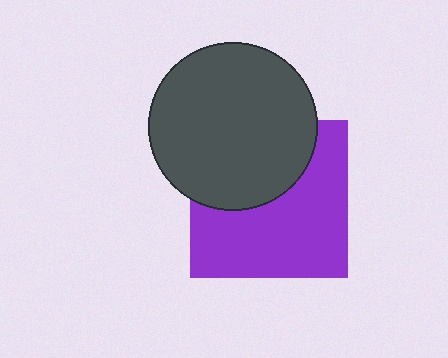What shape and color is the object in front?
The object in front is a dark gray circle.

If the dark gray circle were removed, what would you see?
You would see the complete purple square.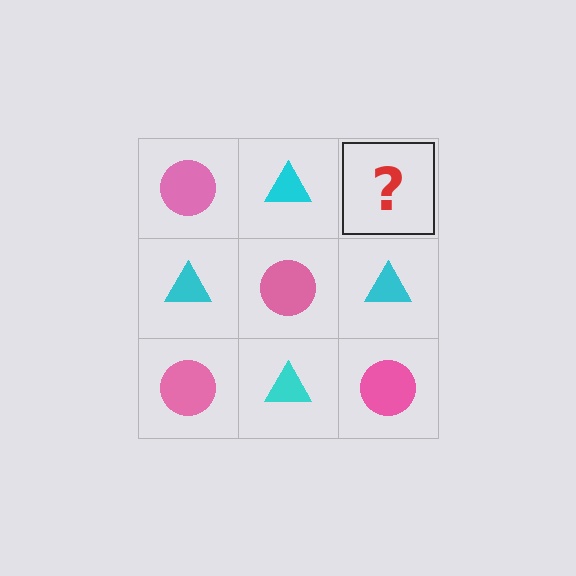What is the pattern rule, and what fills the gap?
The rule is that it alternates pink circle and cyan triangle in a checkerboard pattern. The gap should be filled with a pink circle.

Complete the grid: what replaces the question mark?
The question mark should be replaced with a pink circle.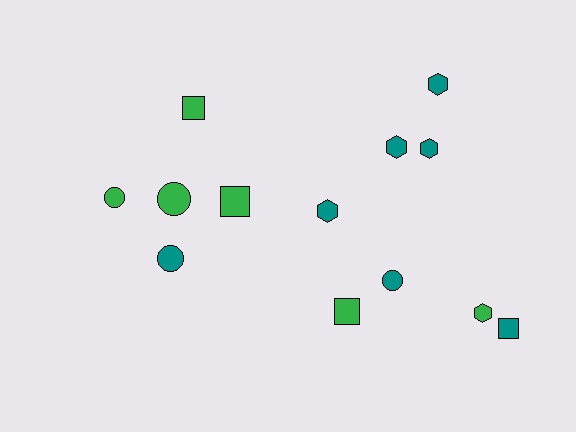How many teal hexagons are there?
There are 4 teal hexagons.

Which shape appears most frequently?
Hexagon, with 5 objects.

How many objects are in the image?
There are 13 objects.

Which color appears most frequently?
Teal, with 7 objects.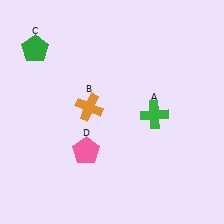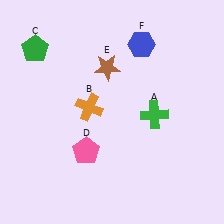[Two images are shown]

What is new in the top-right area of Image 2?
A blue hexagon (F) was added in the top-right area of Image 2.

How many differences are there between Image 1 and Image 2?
There are 2 differences between the two images.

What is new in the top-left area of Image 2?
A brown star (E) was added in the top-left area of Image 2.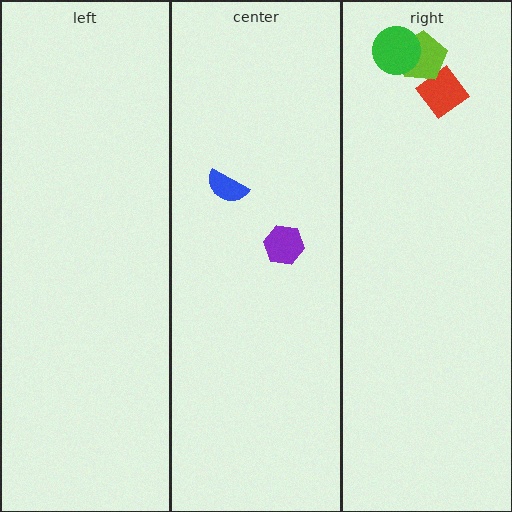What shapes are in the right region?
The red diamond, the lime pentagon, the green circle.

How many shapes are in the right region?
3.